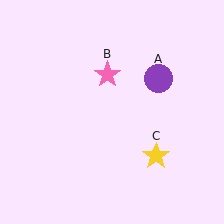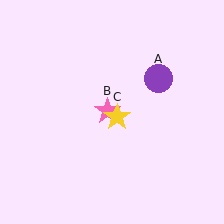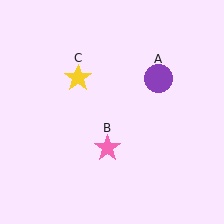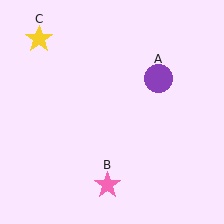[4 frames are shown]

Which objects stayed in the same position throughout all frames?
Purple circle (object A) remained stationary.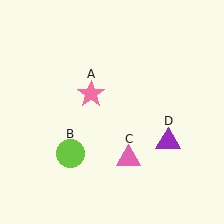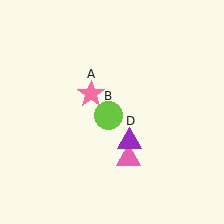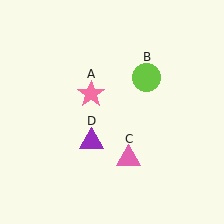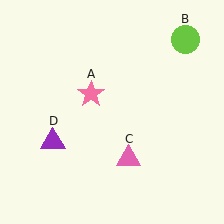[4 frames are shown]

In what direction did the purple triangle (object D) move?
The purple triangle (object D) moved left.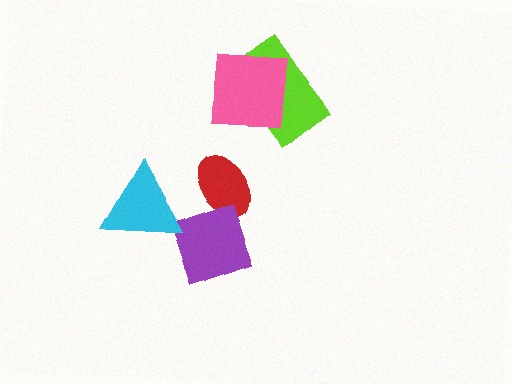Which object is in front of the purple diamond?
The cyan triangle is in front of the purple diamond.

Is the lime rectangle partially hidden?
Yes, it is partially covered by another shape.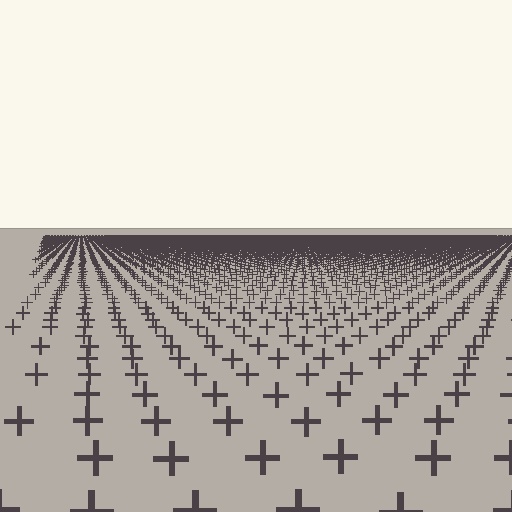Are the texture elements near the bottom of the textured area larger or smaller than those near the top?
Larger. Near the bottom, elements are closer to the viewer and appear at a bigger on-screen size.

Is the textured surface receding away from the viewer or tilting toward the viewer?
The surface is receding away from the viewer. Texture elements get smaller and denser toward the top.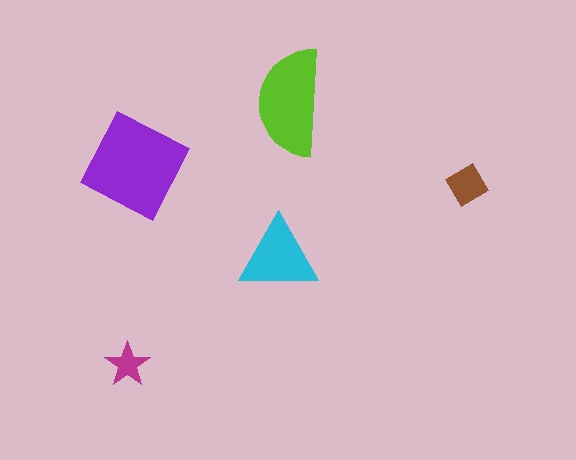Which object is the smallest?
The magenta star.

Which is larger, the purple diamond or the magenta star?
The purple diamond.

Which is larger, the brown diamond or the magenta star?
The brown diamond.